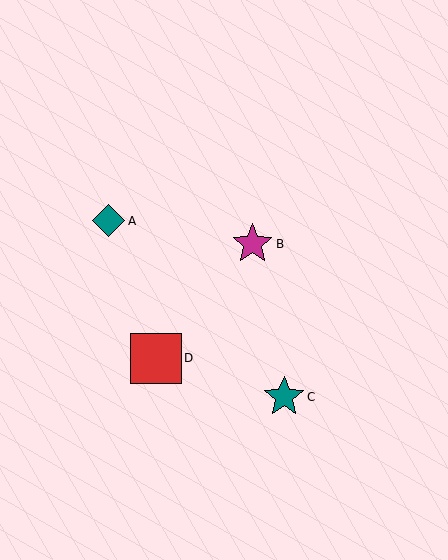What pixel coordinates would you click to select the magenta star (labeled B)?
Click at (253, 244) to select the magenta star B.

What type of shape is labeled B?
Shape B is a magenta star.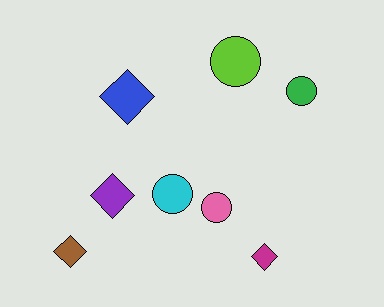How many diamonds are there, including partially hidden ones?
There are 4 diamonds.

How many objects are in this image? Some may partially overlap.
There are 8 objects.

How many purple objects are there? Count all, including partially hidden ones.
There is 1 purple object.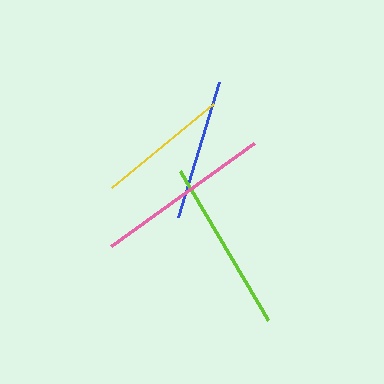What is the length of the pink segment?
The pink segment is approximately 177 pixels long.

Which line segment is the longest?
The pink line is the longest at approximately 177 pixels.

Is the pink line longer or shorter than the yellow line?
The pink line is longer than the yellow line.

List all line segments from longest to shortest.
From longest to shortest: pink, lime, blue, yellow.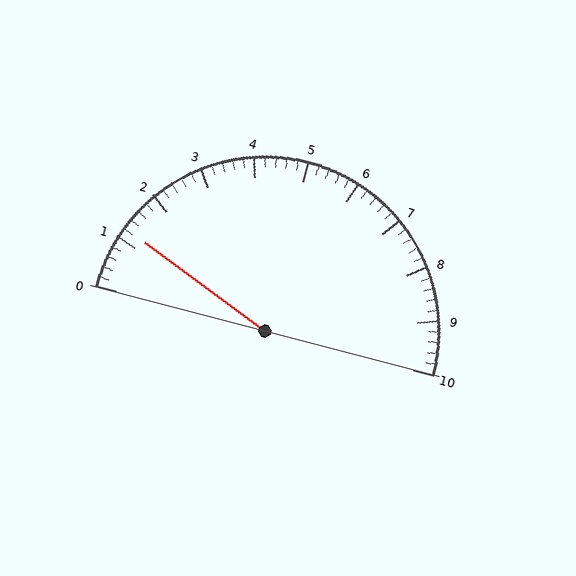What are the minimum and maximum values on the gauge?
The gauge ranges from 0 to 10.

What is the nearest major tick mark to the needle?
The nearest major tick mark is 1.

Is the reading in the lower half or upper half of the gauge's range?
The reading is in the lower half of the range (0 to 10).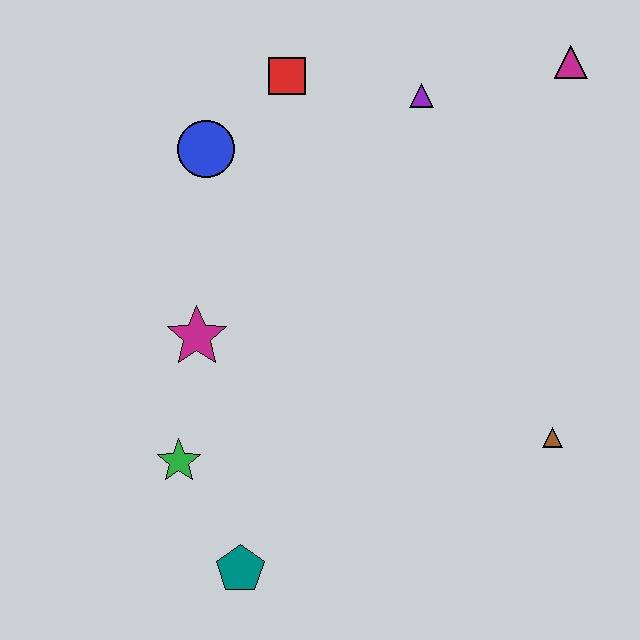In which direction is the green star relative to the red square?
The green star is below the red square.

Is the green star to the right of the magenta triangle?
No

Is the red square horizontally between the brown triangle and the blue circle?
Yes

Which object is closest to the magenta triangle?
The purple triangle is closest to the magenta triangle.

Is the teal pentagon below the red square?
Yes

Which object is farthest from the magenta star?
The magenta triangle is farthest from the magenta star.